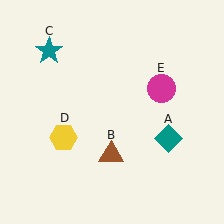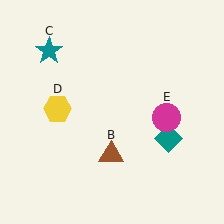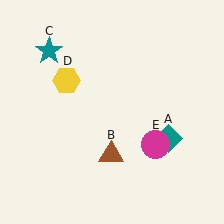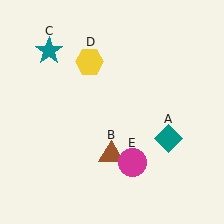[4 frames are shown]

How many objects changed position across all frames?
2 objects changed position: yellow hexagon (object D), magenta circle (object E).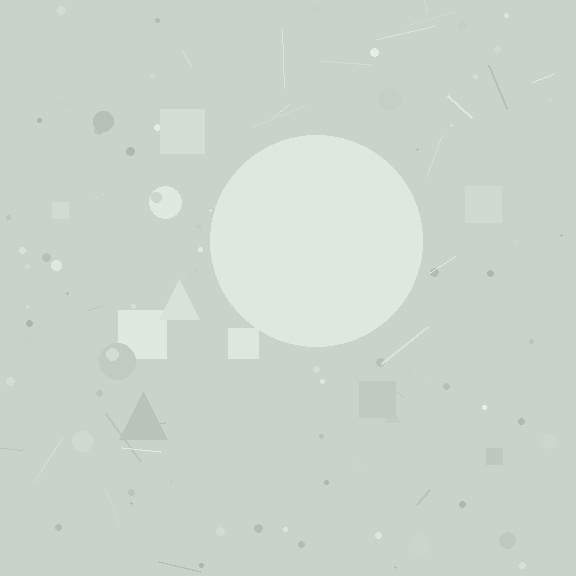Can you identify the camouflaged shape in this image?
The camouflaged shape is a circle.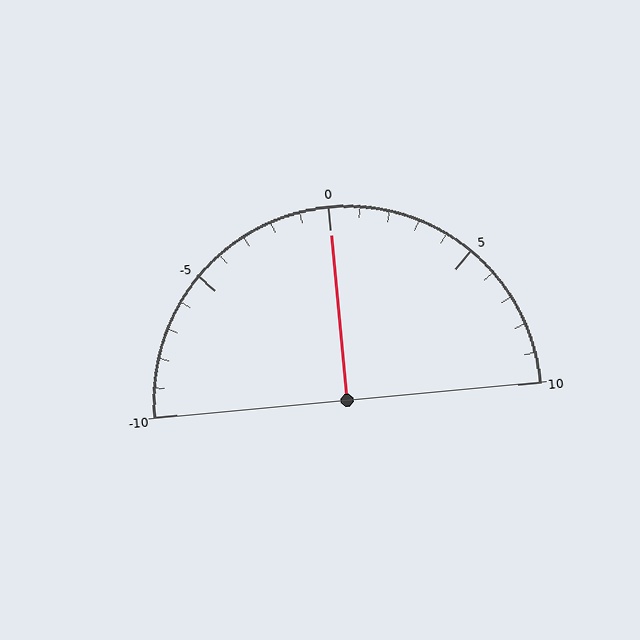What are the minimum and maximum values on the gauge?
The gauge ranges from -10 to 10.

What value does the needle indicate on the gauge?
The needle indicates approximately 0.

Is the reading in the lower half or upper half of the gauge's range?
The reading is in the upper half of the range (-10 to 10).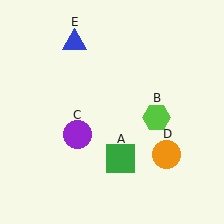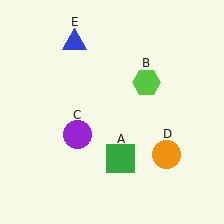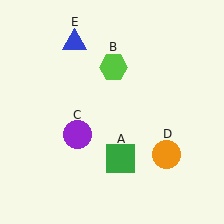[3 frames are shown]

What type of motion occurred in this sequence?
The lime hexagon (object B) rotated counterclockwise around the center of the scene.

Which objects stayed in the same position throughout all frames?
Green square (object A) and purple circle (object C) and orange circle (object D) and blue triangle (object E) remained stationary.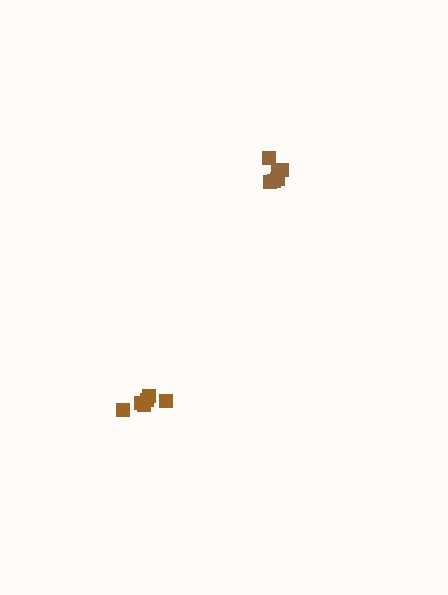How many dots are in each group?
Group 1: 6 dots, Group 2: 6 dots (12 total).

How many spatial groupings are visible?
There are 2 spatial groupings.